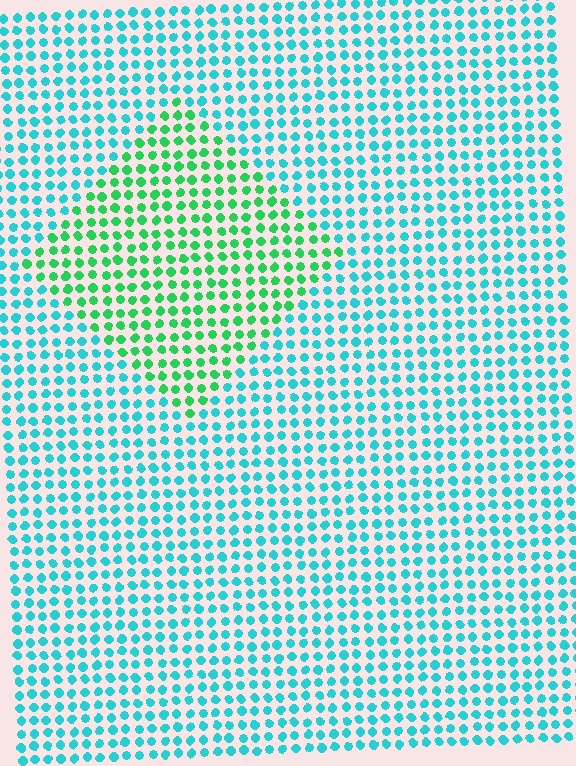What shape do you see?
I see a diamond.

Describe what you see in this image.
The image is filled with small cyan elements in a uniform arrangement. A diamond-shaped region is visible where the elements are tinted to a slightly different hue, forming a subtle color boundary.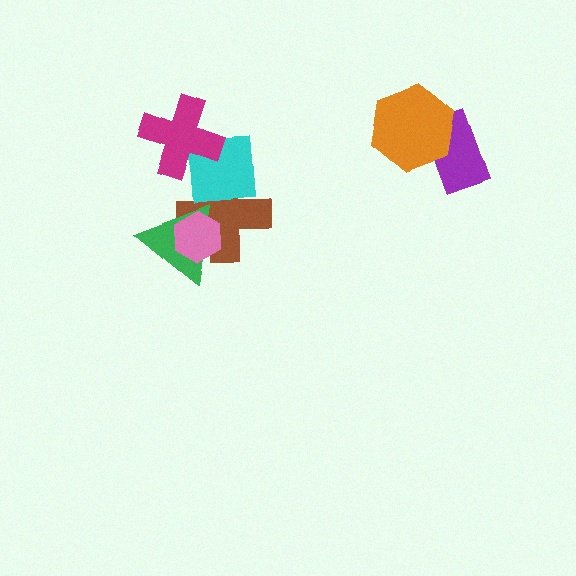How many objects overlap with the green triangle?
2 objects overlap with the green triangle.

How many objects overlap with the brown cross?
3 objects overlap with the brown cross.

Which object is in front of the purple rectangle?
The orange hexagon is in front of the purple rectangle.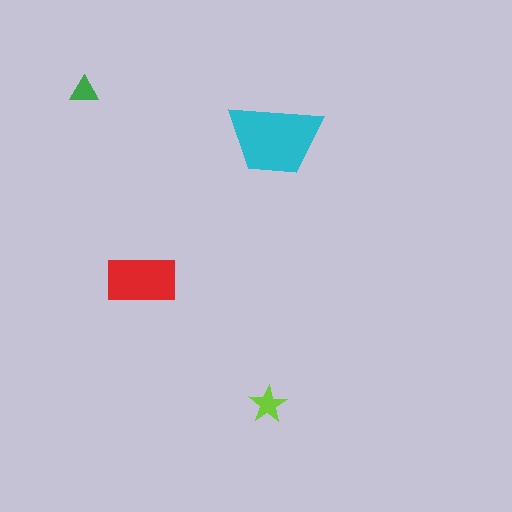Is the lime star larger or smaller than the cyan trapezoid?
Smaller.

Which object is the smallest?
The green triangle.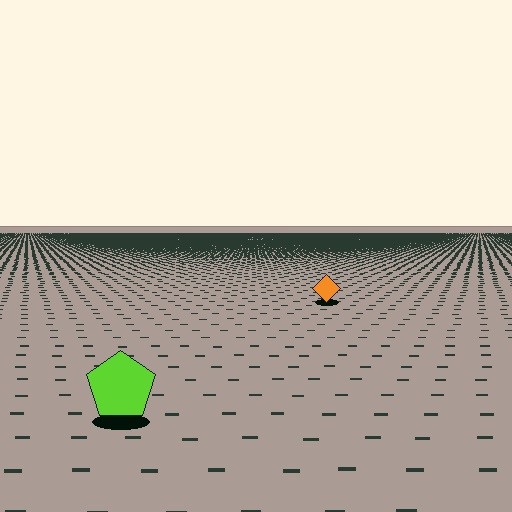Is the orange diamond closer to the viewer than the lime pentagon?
No. The lime pentagon is closer — you can tell from the texture gradient: the ground texture is coarser near it.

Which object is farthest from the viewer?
The orange diamond is farthest from the viewer. It appears smaller and the ground texture around it is denser.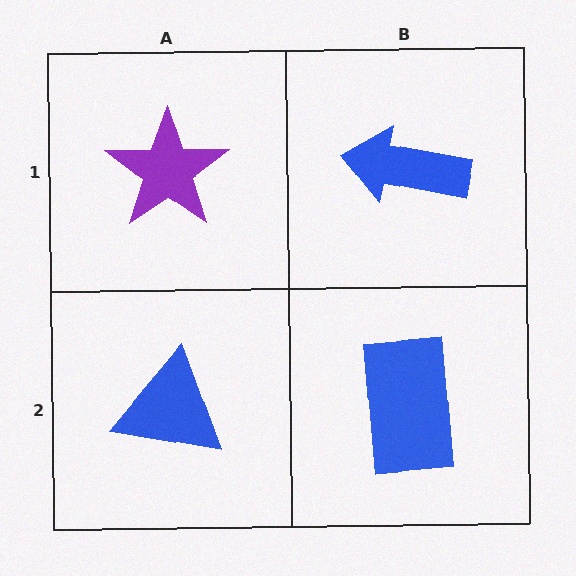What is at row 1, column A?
A purple star.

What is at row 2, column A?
A blue triangle.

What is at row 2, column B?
A blue rectangle.